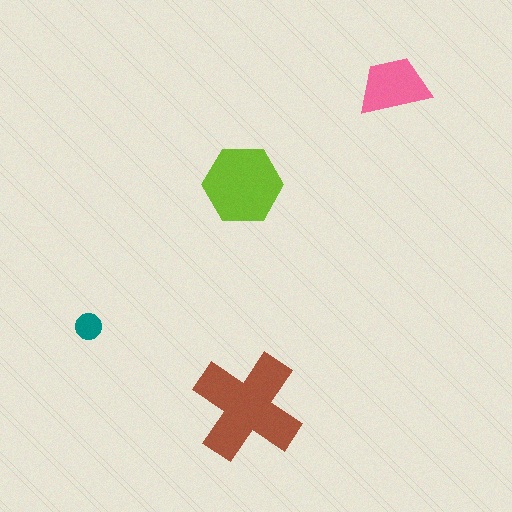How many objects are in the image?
There are 4 objects in the image.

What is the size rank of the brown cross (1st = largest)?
1st.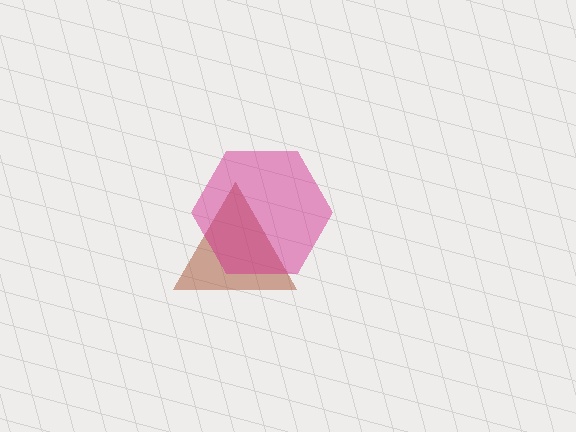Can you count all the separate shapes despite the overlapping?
Yes, there are 2 separate shapes.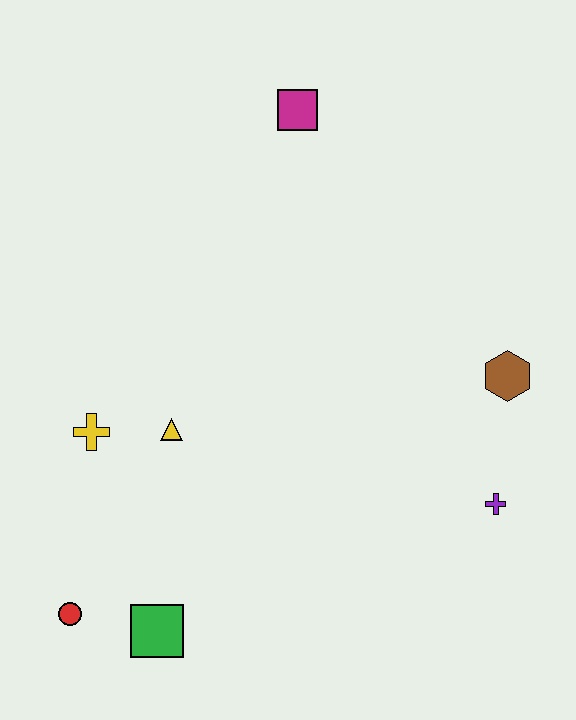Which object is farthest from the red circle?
The magenta square is farthest from the red circle.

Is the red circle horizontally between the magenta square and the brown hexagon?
No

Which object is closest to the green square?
The red circle is closest to the green square.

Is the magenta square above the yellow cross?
Yes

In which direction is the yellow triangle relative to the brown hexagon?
The yellow triangle is to the left of the brown hexagon.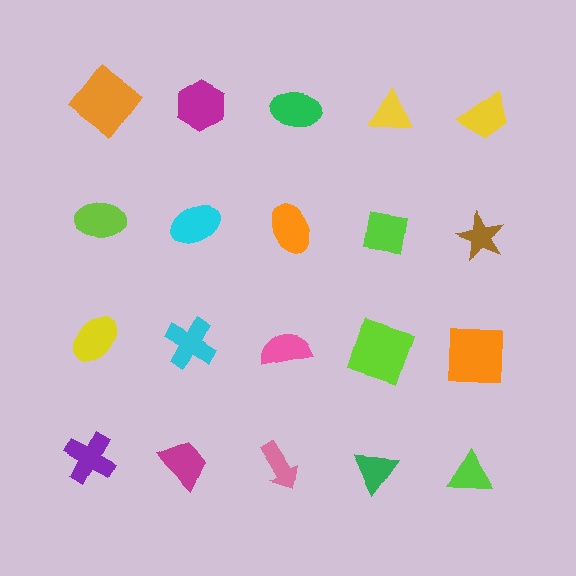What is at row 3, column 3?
A pink semicircle.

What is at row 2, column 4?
A lime square.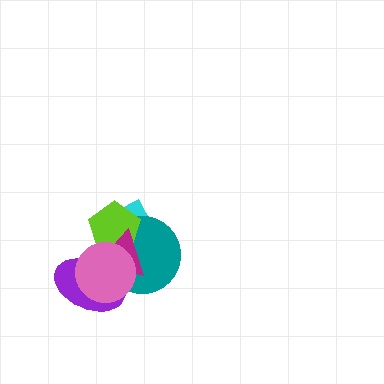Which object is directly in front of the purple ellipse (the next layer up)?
The teal circle is directly in front of the purple ellipse.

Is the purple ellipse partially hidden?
Yes, it is partially covered by another shape.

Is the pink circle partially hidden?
No, no other shape covers it.